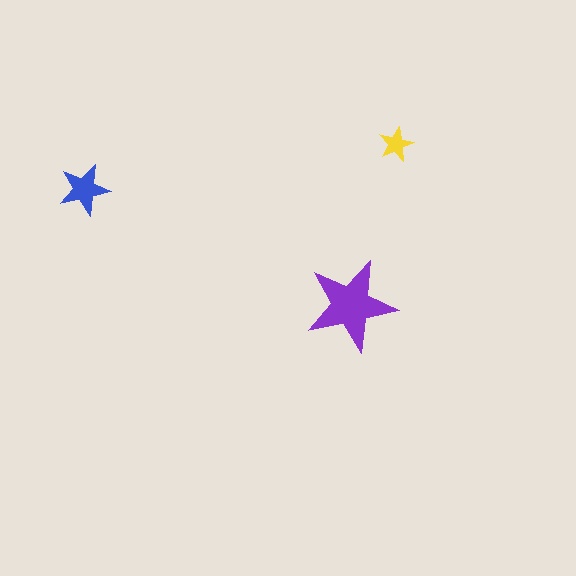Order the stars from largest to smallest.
the purple one, the blue one, the yellow one.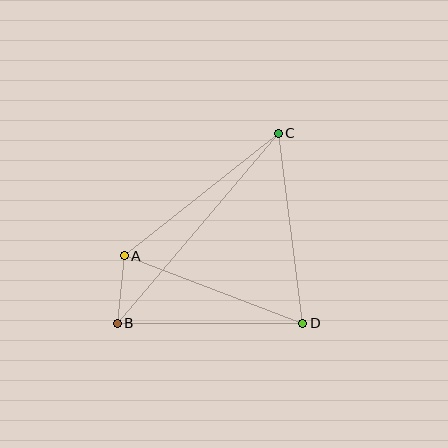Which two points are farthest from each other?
Points B and C are farthest from each other.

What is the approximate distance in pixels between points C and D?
The distance between C and D is approximately 191 pixels.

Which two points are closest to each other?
Points A and B are closest to each other.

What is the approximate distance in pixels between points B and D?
The distance between B and D is approximately 185 pixels.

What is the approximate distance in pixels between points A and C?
The distance between A and C is approximately 197 pixels.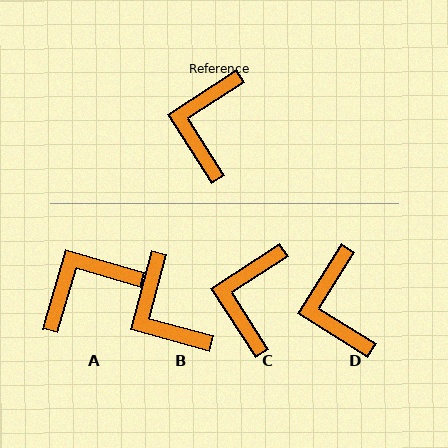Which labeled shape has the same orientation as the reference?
C.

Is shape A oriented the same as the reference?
No, it is off by about 49 degrees.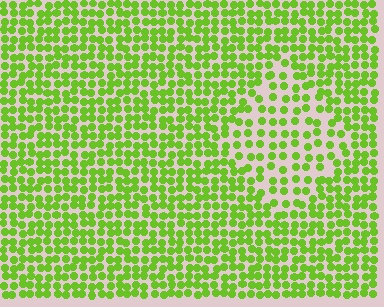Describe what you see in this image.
The image contains small lime elements arranged at two different densities. A diamond-shaped region is visible where the elements are less densely packed than the surrounding area.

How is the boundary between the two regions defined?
The boundary is defined by a change in element density (approximately 1.7x ratio). All elements are the same color, size, and shape.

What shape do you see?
I see a diamond.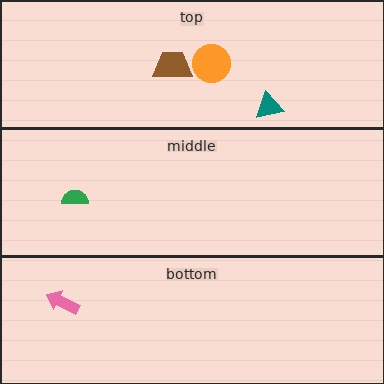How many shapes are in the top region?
3.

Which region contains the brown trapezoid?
The top region.